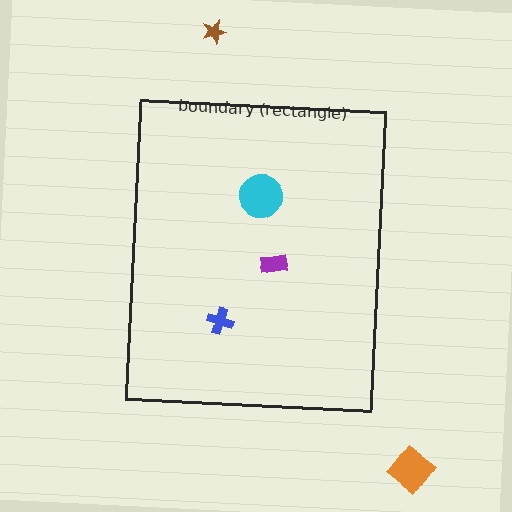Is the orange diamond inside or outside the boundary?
Outside.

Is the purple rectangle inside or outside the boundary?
Inside.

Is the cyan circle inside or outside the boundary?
Inside.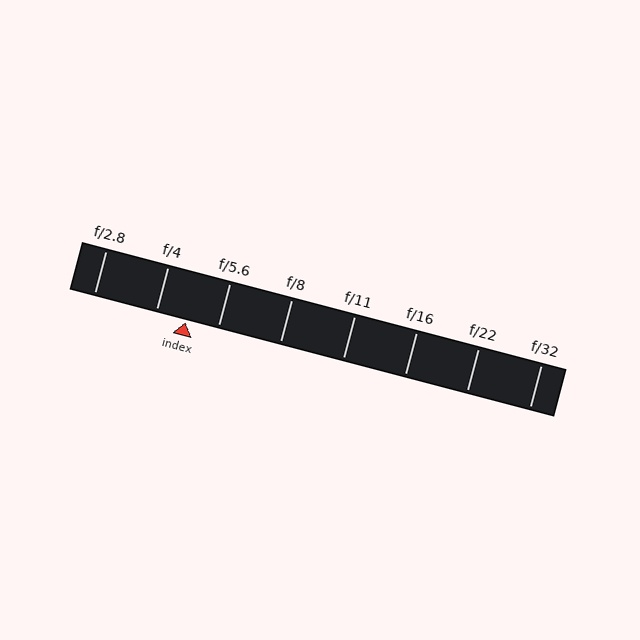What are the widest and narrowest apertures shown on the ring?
The widest aperture shown is f/2.8 and the narrowest is f/32.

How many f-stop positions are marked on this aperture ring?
There are 8 f-stop positions marked.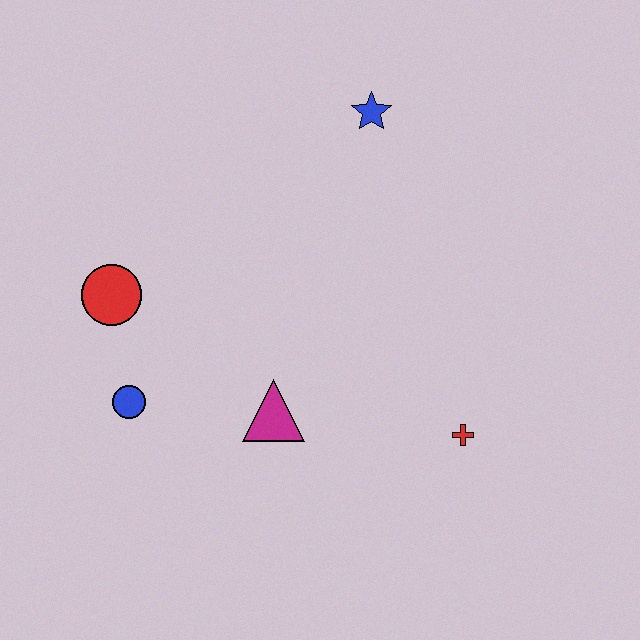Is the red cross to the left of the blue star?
No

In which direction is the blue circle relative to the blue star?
The blue circle is below the blue star.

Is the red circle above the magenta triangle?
Yes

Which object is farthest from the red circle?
The red cross is farthest from the red circle.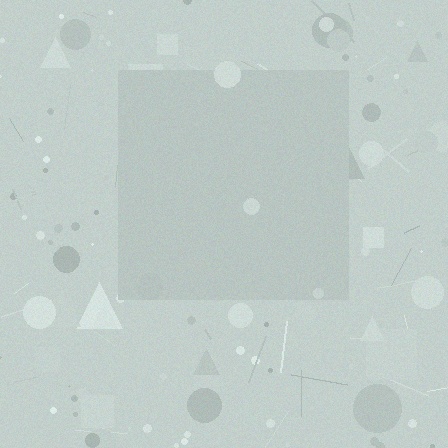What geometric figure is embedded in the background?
A square is embedded in the background.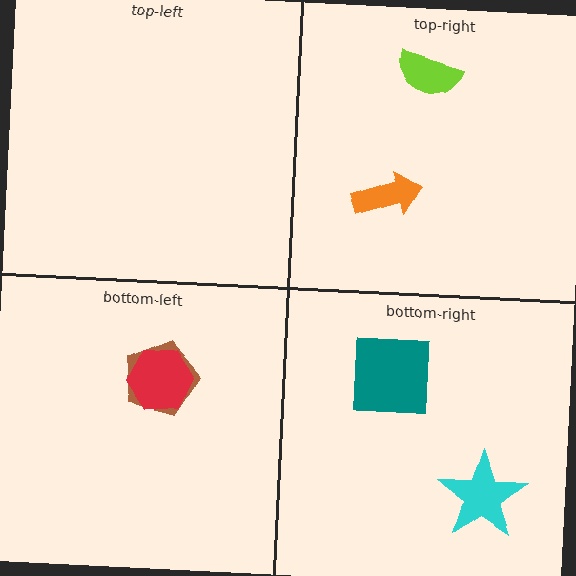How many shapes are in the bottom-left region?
2.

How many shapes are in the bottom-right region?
2.